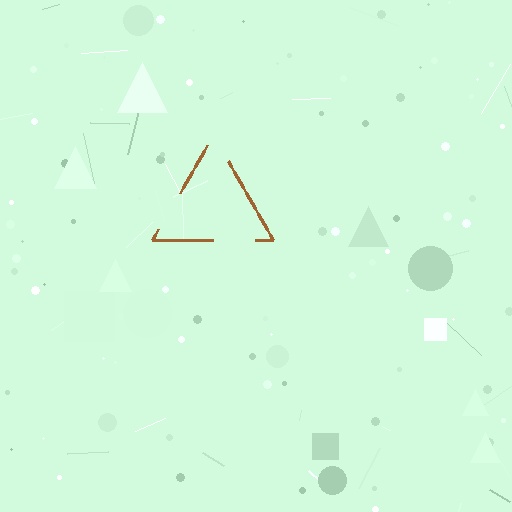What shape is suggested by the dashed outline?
The dashed outline suggests a triangle.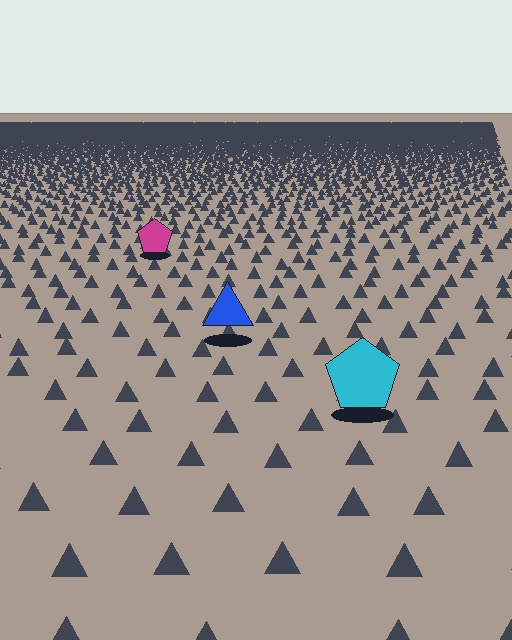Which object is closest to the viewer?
The cyan pentagon is closest. The texture marks near it are larger and more spread out.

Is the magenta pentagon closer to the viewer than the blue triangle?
No. The blue triangle is closer — you can tell from the texture gradient: the ground texture is coarser near it.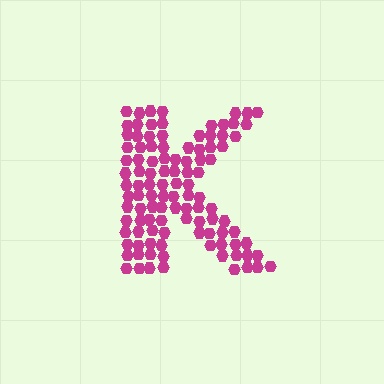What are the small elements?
The small elements are hexagons.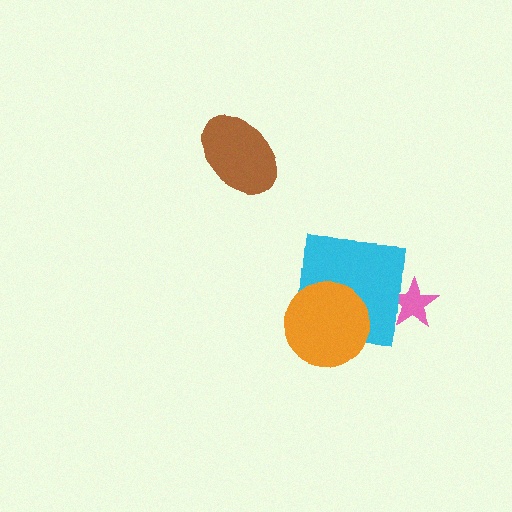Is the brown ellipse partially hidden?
No, no other shape covers it.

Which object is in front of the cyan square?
The orange circle is in front of the cyan square.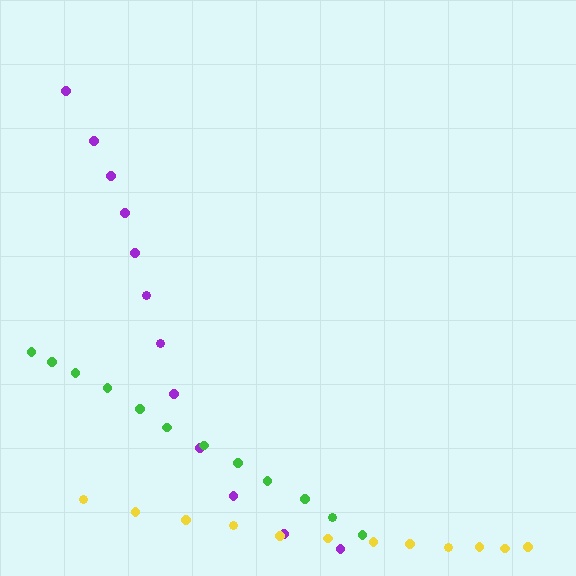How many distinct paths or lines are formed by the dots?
There are 3 distinct paths.